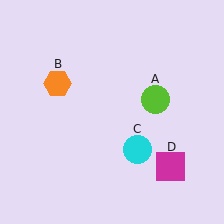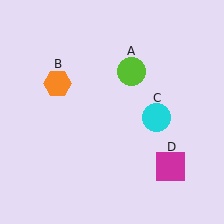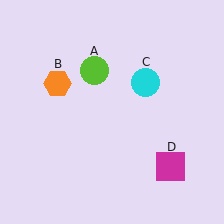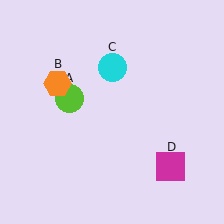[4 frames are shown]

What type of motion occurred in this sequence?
The lime circle (object A), cyan circle (object C) rotated counterclockwise around the center of the scene.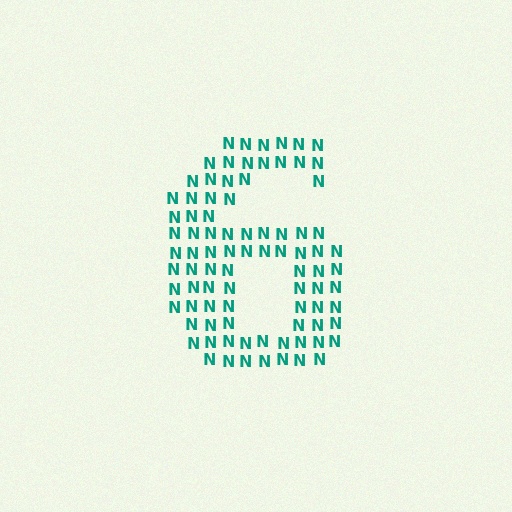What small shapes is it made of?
It is made of small letter N's.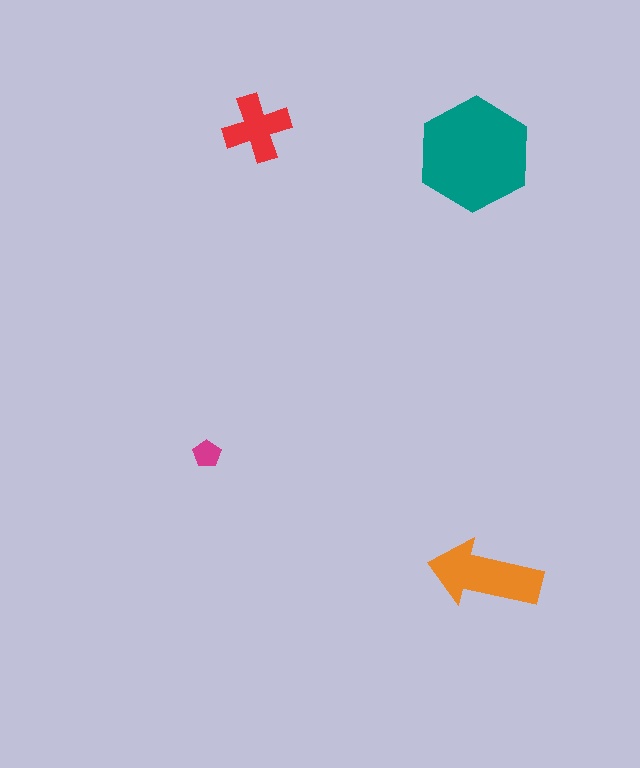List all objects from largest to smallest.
The teal hexagon, the orange arrow, the red cross, the magenta pentagon.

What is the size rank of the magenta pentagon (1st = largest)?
4th.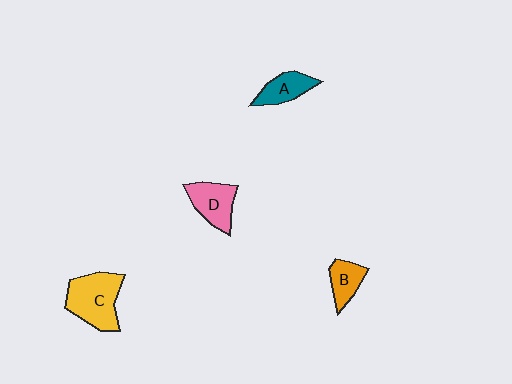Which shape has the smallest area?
Shape B (orange).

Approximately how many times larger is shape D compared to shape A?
Approximately 1.3 times.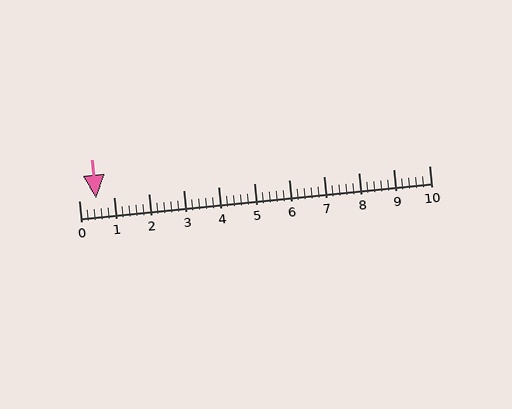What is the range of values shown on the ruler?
The ruler shows values from 0 to 10.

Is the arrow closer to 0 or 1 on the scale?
The arrow is closer to 1.